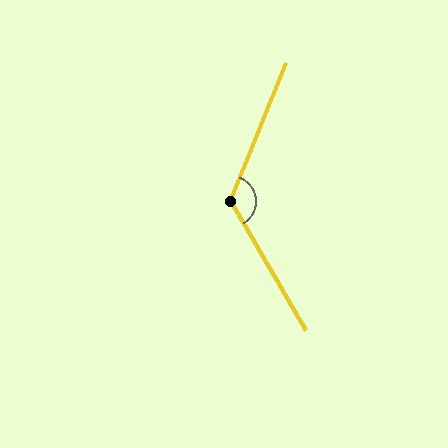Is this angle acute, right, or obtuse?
It is obtuse.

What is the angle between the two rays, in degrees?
Approximately 128 degrees.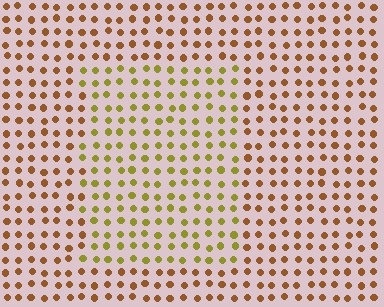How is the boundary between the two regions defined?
The boundary is defined purely by a slight shift in hue (about 36 degrees). Spacing, size, and orientation are identical on both sides.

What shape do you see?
I see a rectangle.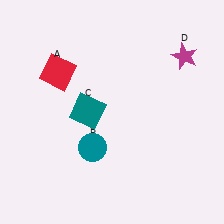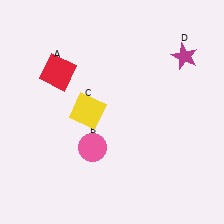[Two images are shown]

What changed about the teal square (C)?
In Image 1, C is teal. In Image 2, it changed to yellow.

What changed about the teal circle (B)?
In Image 1, B is teal. In Image 2, it changed to pink.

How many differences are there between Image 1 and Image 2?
There are 2 differences between the two images.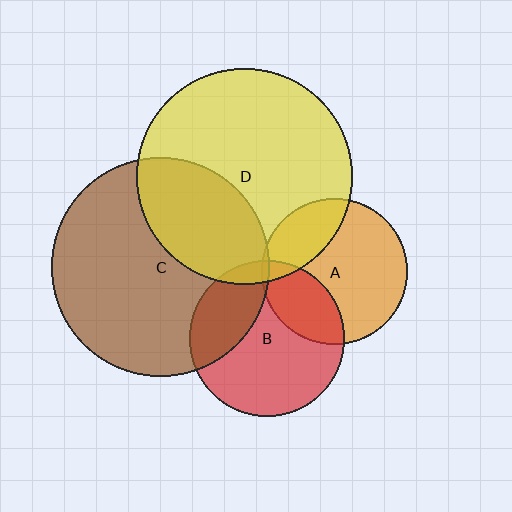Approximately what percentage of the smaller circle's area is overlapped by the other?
Approximately 5%.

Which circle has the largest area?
Circle C (brown).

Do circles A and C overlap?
Yes.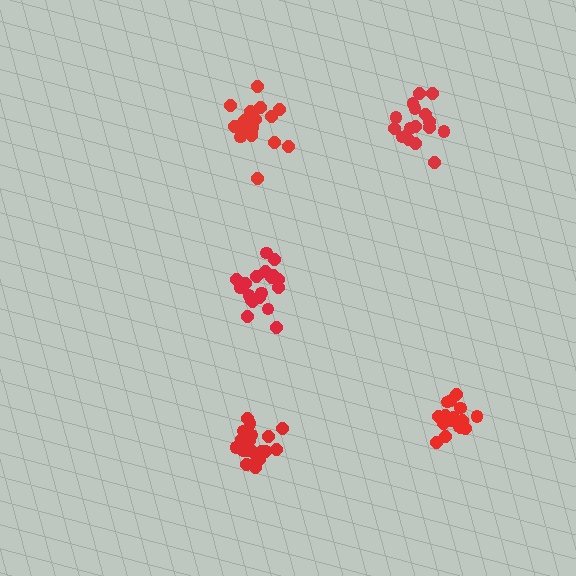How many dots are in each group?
Group 1: 18 dots, Group 2: 20 dots, Group 3: 20 dots, Group 4: 18 dots, Group 5: 16 dots (92 total).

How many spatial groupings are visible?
There are 5 spatial groupings.